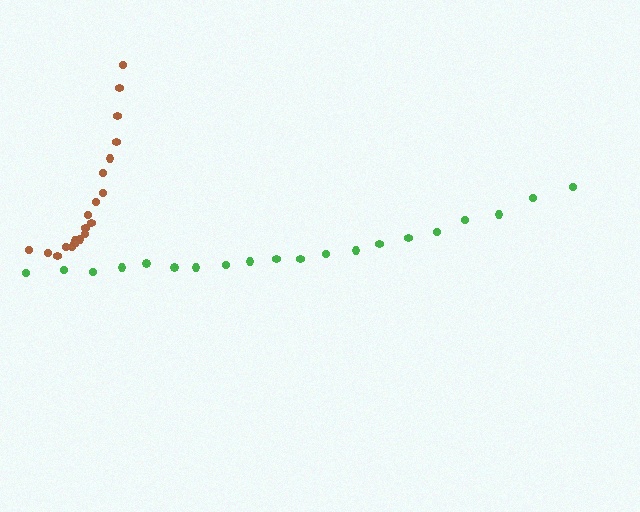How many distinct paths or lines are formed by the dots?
There are 2 distinct paths.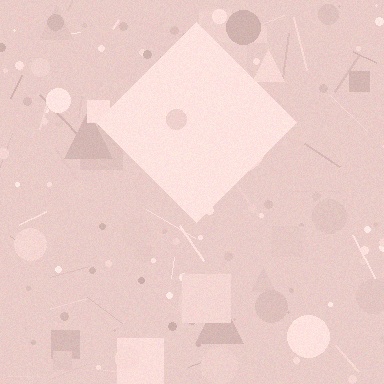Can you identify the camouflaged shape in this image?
The camouflaged shape is a diamond.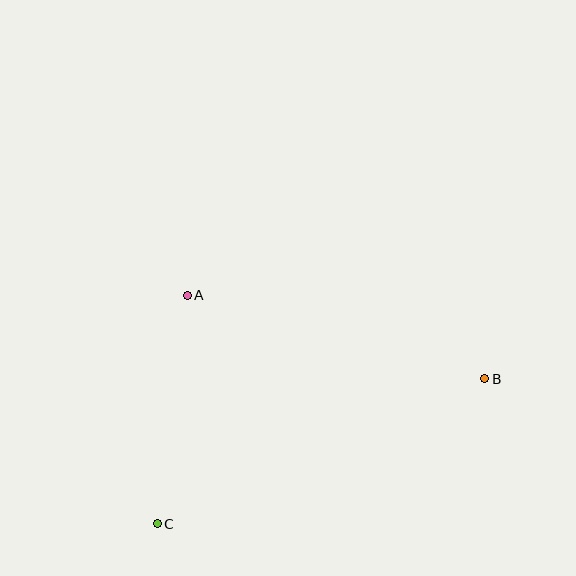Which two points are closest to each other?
Points A and C are closest to each other.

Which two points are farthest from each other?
Points B and C are farthest from each other.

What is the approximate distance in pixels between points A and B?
The distance between A and B is approximately 309 pixels.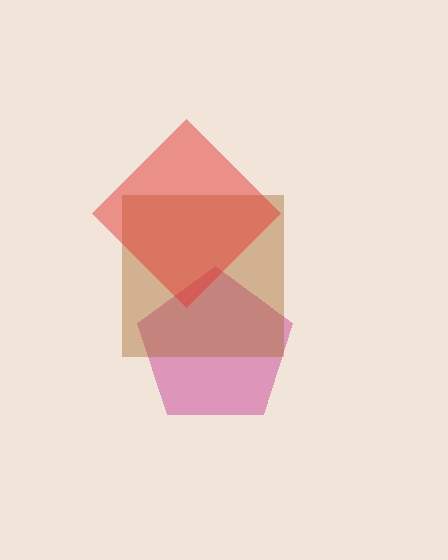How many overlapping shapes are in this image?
There are 3 overlapping shapes in the image.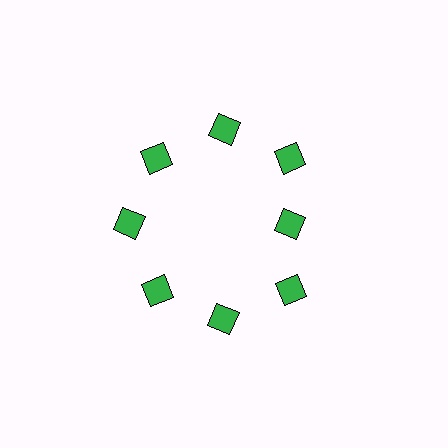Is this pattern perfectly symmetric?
No. The 8 green squares are arranged in a ring, but one element near the 3 o'clock position is pulled inward toward the center, breaking the 8-fold rotational symmetry.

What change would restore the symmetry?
The symmetry would be restored by moving it outward, back onto the ring so that all 8 squares sit at equal angles and equal distance from the center.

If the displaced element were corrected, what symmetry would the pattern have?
It would have 8-fold rotational symmetry — the pattern would map onto itself every 45 degrees.